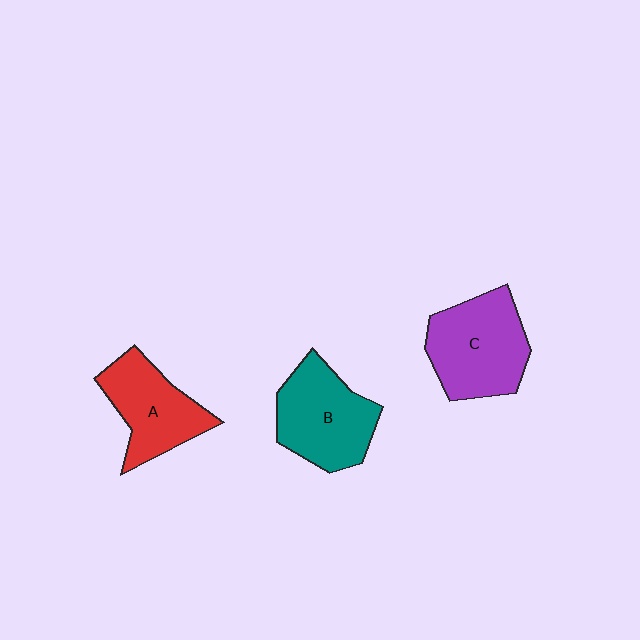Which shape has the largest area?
Shape C (purple).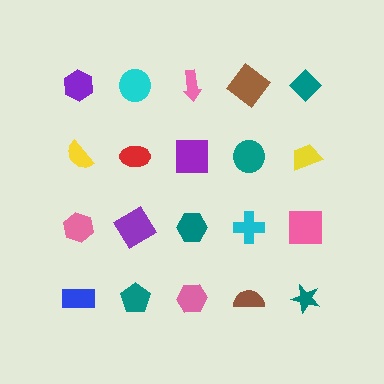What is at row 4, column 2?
A teal pentagon.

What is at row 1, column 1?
A purple hexagon.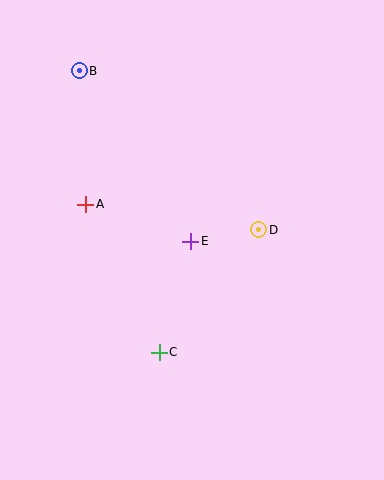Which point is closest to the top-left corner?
Point B is closest to the top-left corner.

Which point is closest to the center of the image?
Point E at (191, 241) is closest to the center.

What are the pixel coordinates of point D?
Point D is at (259, 230).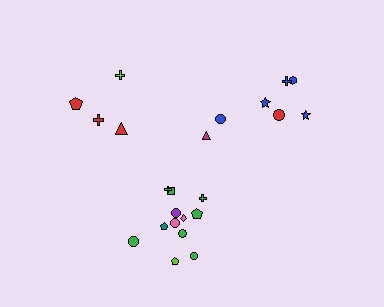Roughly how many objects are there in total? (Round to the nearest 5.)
Roughly 25 objects in total.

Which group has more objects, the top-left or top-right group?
The top-right group.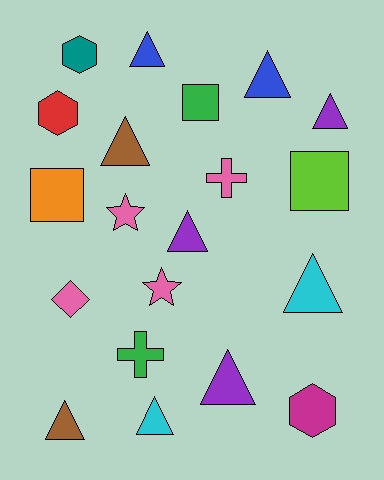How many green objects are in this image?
There are 2 green objects.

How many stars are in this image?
There are 2 stars.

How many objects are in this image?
There are 20 objects.